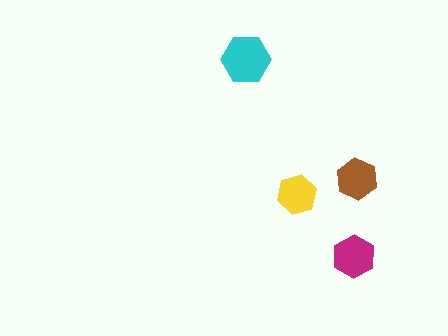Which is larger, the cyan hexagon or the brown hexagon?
The cyan one.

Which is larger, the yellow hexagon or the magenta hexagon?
The magenta one.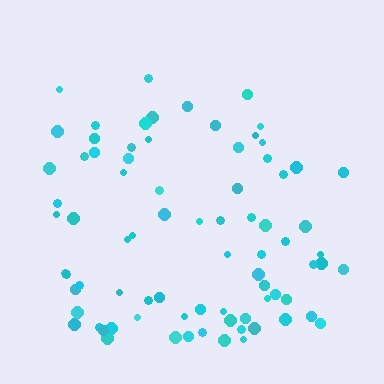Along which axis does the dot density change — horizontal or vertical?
Vertical.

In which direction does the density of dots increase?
From top to bottom, with the bottom side densest.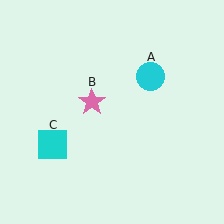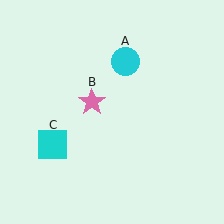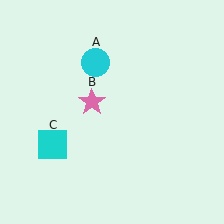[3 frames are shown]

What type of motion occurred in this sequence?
The cyan circle (object A) rotated counterclockwise around the center of the scene.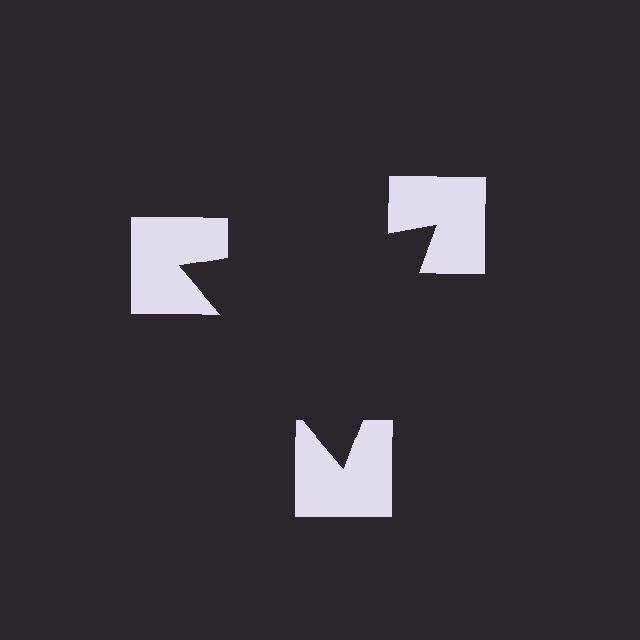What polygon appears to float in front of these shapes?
An illusory triangle — its edges are inferred from the aligned wedge cuts in the notched squares, not physically drawn.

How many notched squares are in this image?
There are 3 — one at each vertex of the illusory triangle.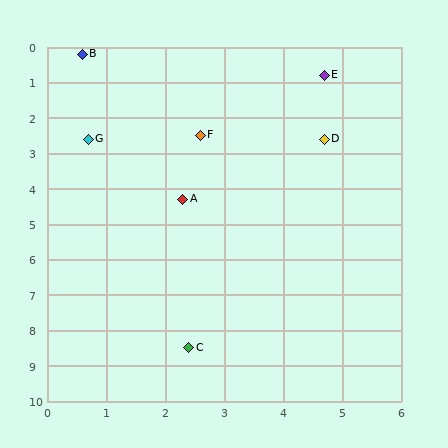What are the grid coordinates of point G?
Point G is at approximately (0.7, 2.6).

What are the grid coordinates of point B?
Point B is at approximately (0.6, 0.2).